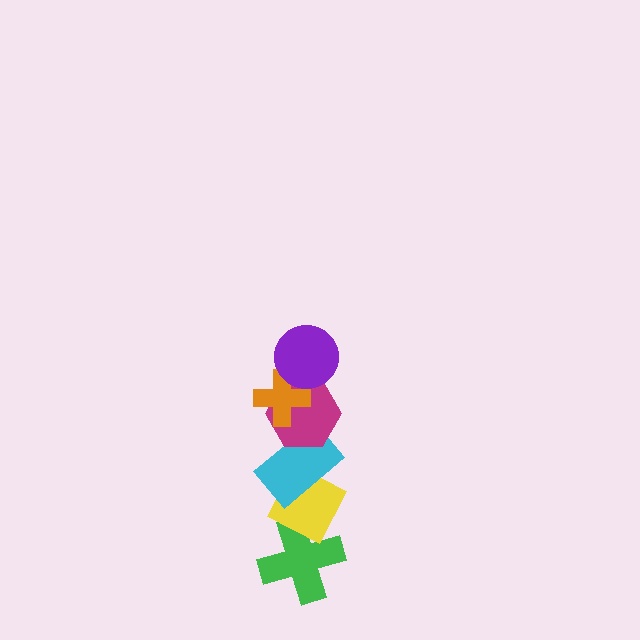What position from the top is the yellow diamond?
The yellow diamond is 5th from the top.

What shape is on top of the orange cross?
The purple circle is on top of the orange cross.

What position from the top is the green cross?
The green cross is 6th from the top.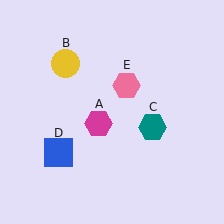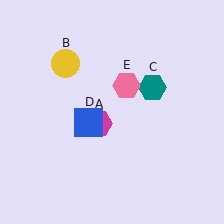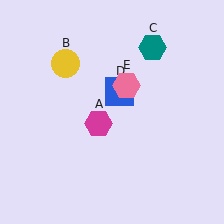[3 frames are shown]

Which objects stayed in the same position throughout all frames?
Magenta hexagon (object A) and yellow circle (object B) and pink hexagon (object E) remained stationary.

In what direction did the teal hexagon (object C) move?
The teal hexagon (object C) moved up.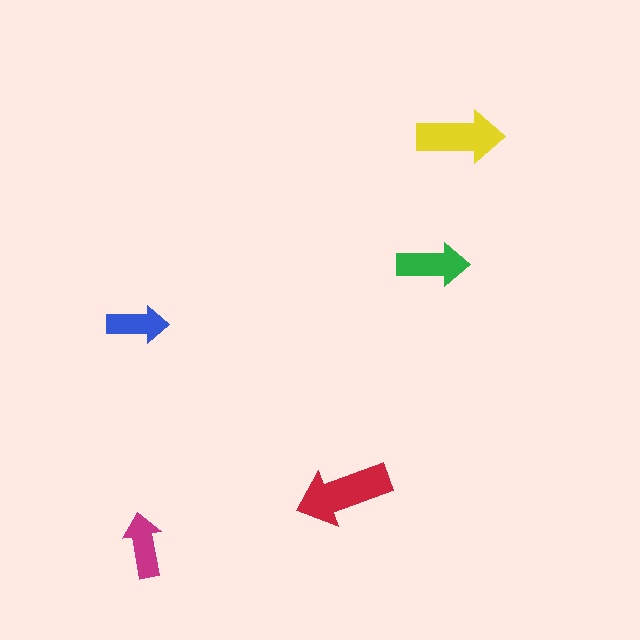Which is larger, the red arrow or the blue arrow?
The red one.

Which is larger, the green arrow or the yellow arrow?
The yellow one.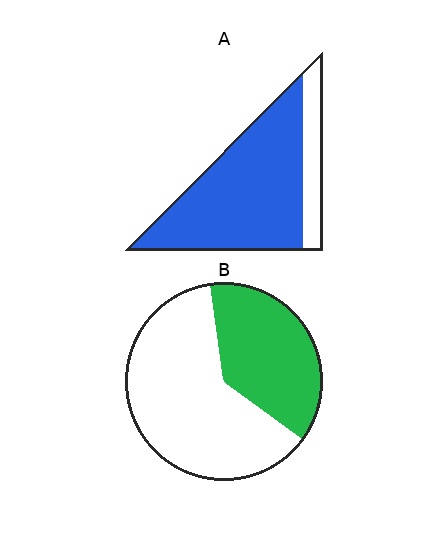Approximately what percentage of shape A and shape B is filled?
A is approximately 80% and B is approximately 40%.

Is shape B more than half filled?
No.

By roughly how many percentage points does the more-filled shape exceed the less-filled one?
By roughly 45 percentage points (A over B).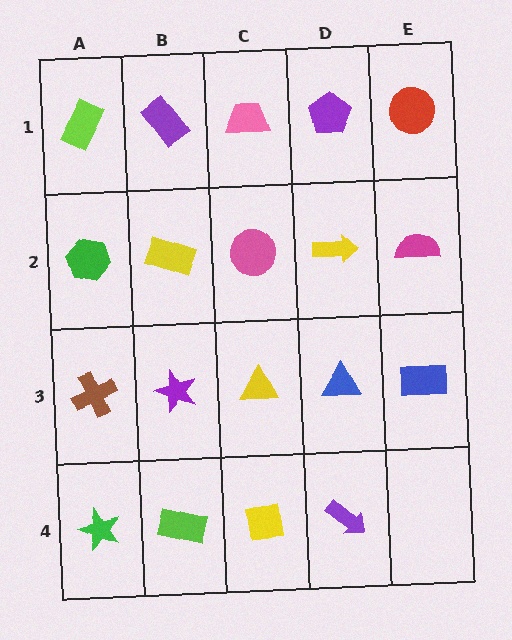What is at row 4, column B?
A lime rectangle.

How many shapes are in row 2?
5 shapes.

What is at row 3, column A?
A brown cross.